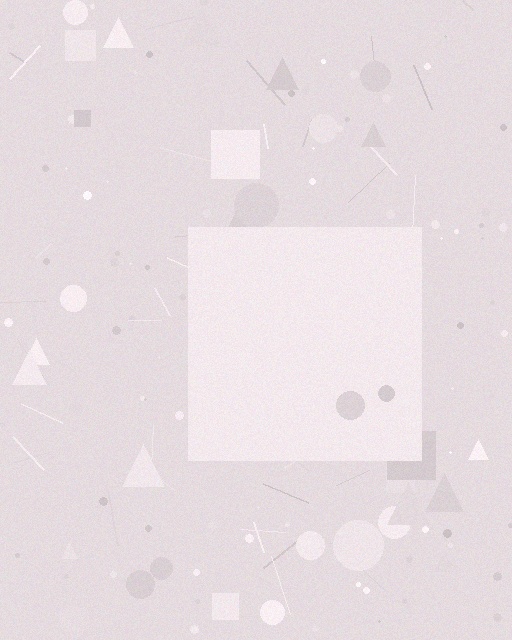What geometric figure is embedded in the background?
A square is embedded in the background.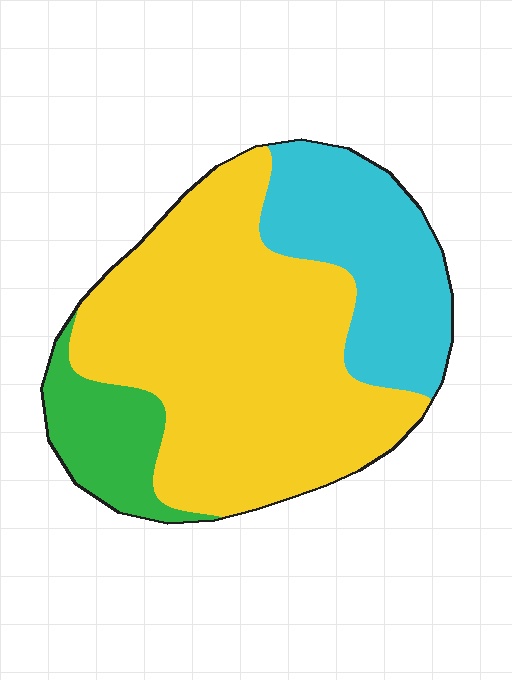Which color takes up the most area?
Yellow, at roughly 60%.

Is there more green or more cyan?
Cyan.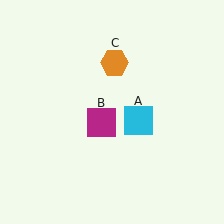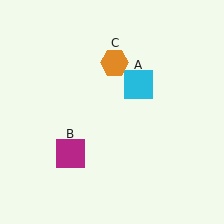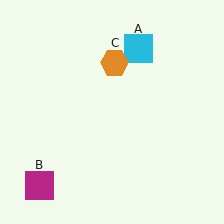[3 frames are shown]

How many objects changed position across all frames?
2 objects changed position: cyan square (object A), magenta square (object B).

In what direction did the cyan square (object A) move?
The cyan square (object A) moved up.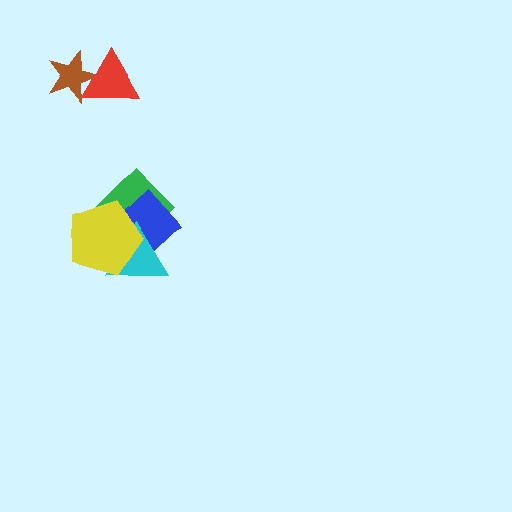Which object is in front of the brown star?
The red triangle is in front of the brown star.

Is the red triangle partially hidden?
No, no other shape covers it.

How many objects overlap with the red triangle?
1 object overlaps with the red triangle.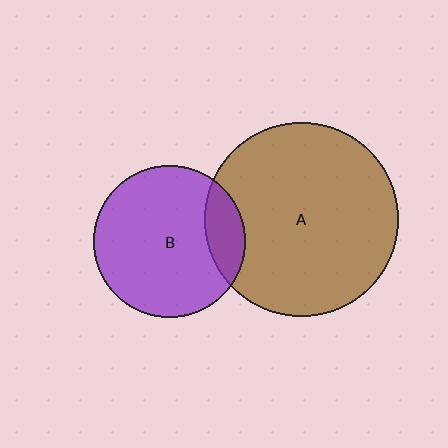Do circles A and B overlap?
Yes.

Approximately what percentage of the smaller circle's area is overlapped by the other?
Approximately 15%.